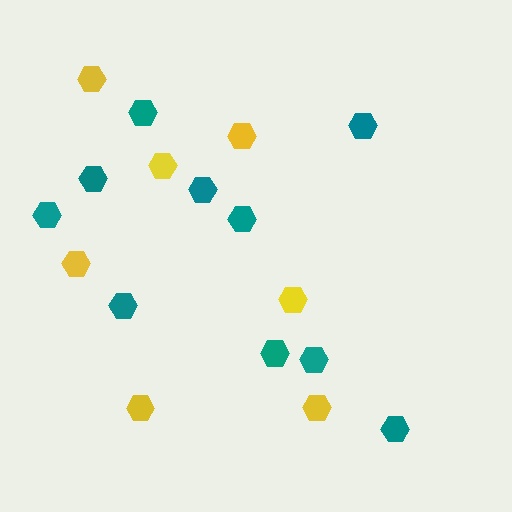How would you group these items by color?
There are 2 groups: one group of yellow hexagons (7) and one group of teal hexagons (10).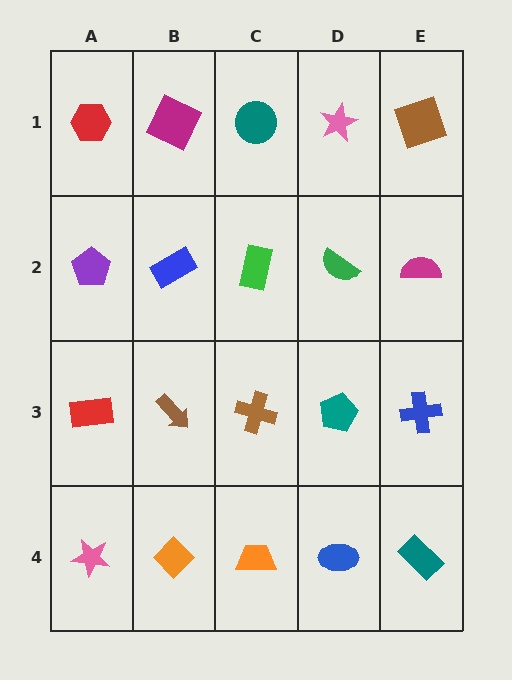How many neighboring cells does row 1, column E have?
2.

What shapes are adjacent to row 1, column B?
A blue rectangle (row 2, column B), a red hexagon (row 1, column A), a teal circle (row 1, column C).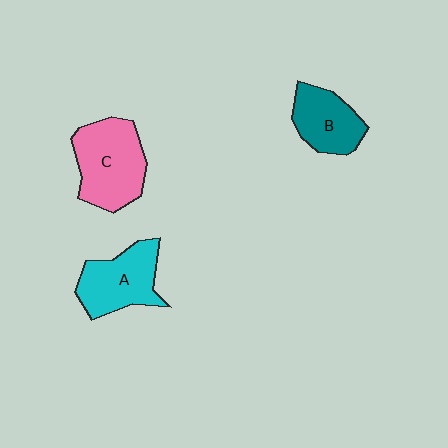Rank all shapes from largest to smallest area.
From largest to smallest: C (pink), A (cyan), B (teal).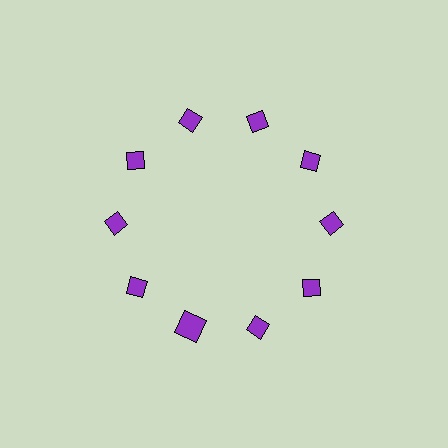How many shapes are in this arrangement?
There are 10 shapes arranged in a ring pattern.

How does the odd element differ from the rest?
It has a different shape: square instead of diamond.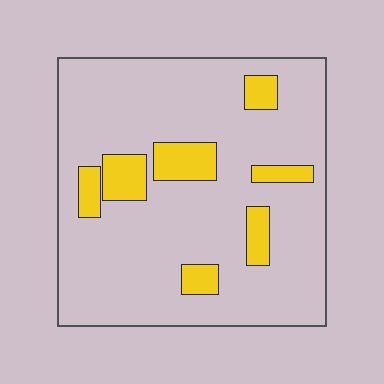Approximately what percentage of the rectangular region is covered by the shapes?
Approximately 15%.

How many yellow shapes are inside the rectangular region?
7.